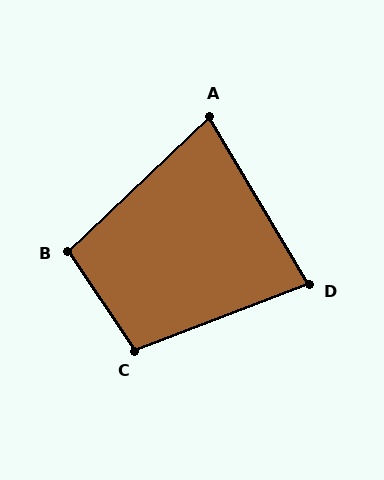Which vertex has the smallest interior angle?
A, at approximately 77 degrees.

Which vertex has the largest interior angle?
C, at approximately 103 degrees.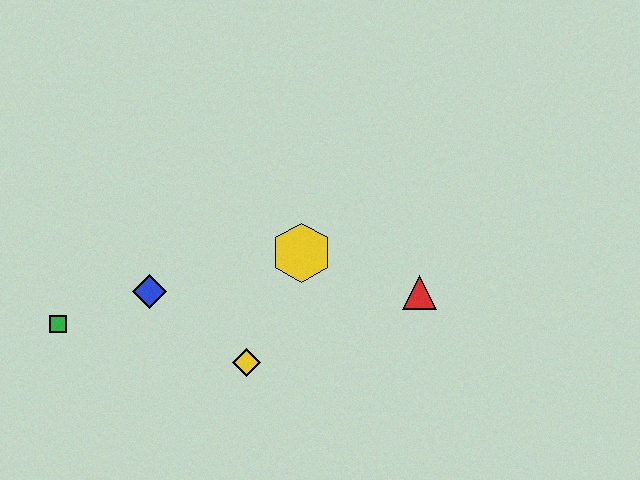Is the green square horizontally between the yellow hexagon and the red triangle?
No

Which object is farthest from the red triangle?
The green square is farthest from the red triangle.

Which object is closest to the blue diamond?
The green square is closest to the blue diamond.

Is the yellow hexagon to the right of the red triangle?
No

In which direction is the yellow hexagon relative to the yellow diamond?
The yellow hexagon is above the yellow diamond.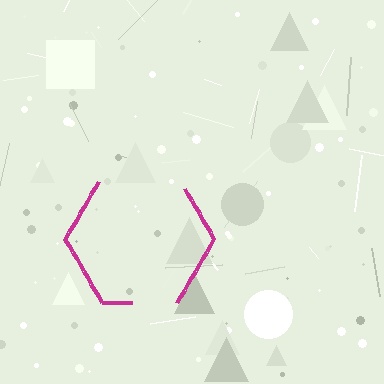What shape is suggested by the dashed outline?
The dashed outline suggests a hexagon.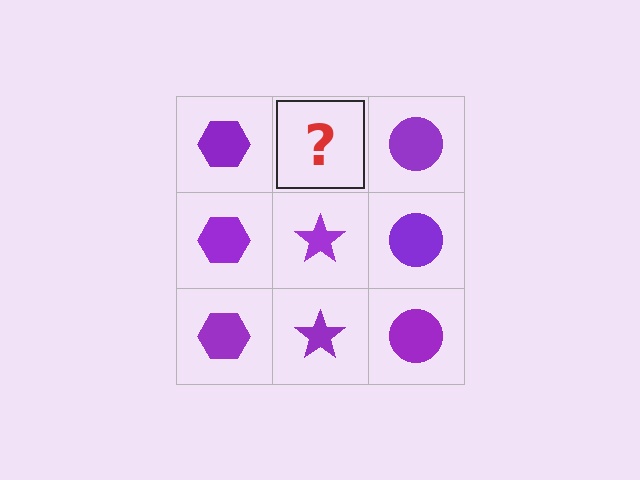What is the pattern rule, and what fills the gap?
The rule is that each column has a consistent shape. The gap should be filled with a purple star.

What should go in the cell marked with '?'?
The missing cell should contain a purple star.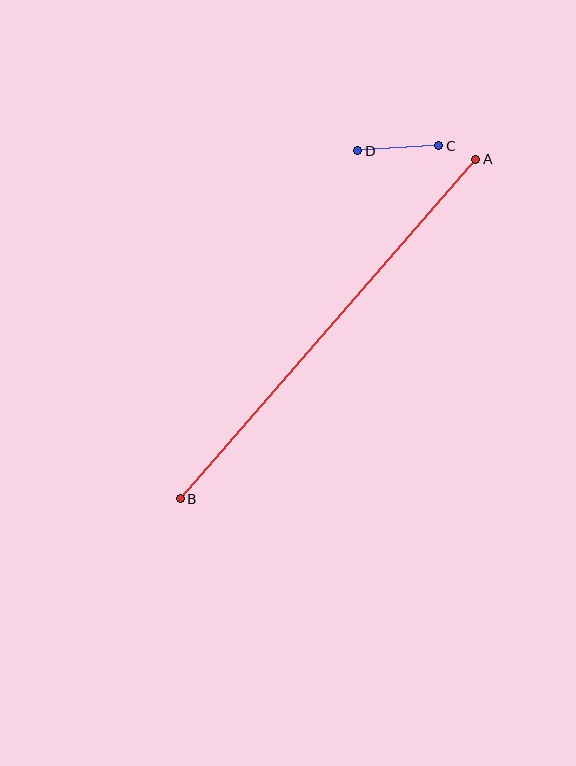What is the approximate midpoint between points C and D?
The midpoint is at approximately (398, 148) pixels.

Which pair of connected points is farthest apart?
Points A and B are farthest apart.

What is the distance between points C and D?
The distance is approximately 81 pixels.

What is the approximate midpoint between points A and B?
The midpoint is at approximately (328, 329) pixels.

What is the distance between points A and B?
The distance is approximately 450 pixels.